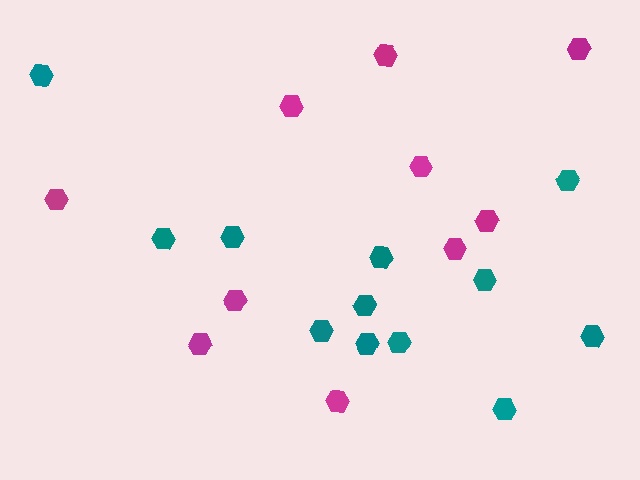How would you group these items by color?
There are 2 groups: one group of magenta hexagons (10) and one group of teal hexagons (12).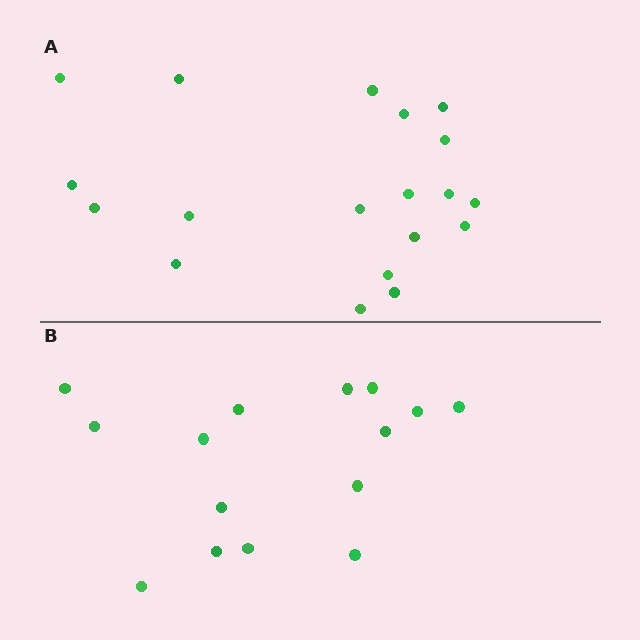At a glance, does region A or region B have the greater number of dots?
Region A (the top region) has more dots.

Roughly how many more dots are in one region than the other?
Region A has about 4 more dots than region B.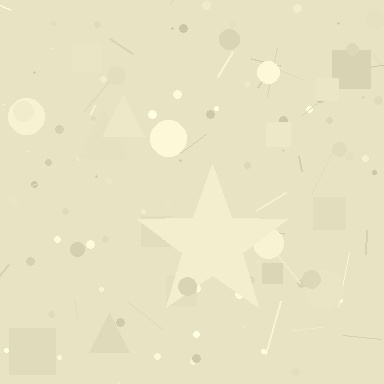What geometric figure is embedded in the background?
A star is embedded in the background.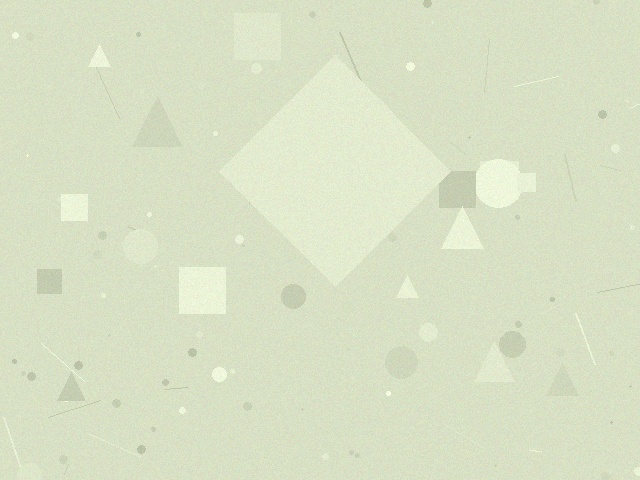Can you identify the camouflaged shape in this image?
The camouflaged shape is a diamond.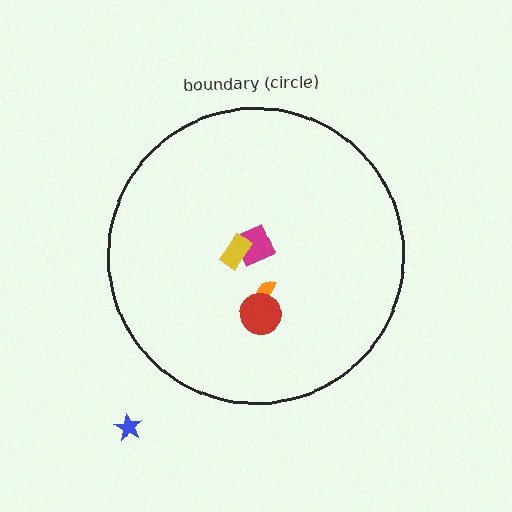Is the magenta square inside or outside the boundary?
Inside.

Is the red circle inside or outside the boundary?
Inside.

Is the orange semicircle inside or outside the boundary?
Inside.